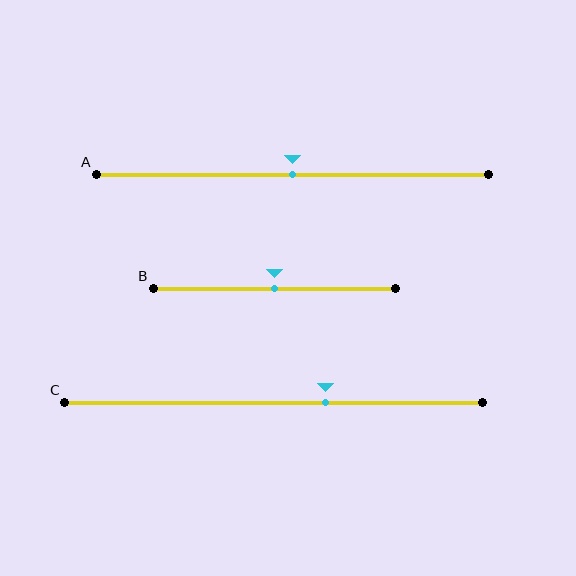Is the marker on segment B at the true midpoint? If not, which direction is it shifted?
Yes, the marker on segment B is at the true midpoint.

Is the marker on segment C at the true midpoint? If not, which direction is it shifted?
No, the marker on segment C is shifted to the right by about 12% of the segment length.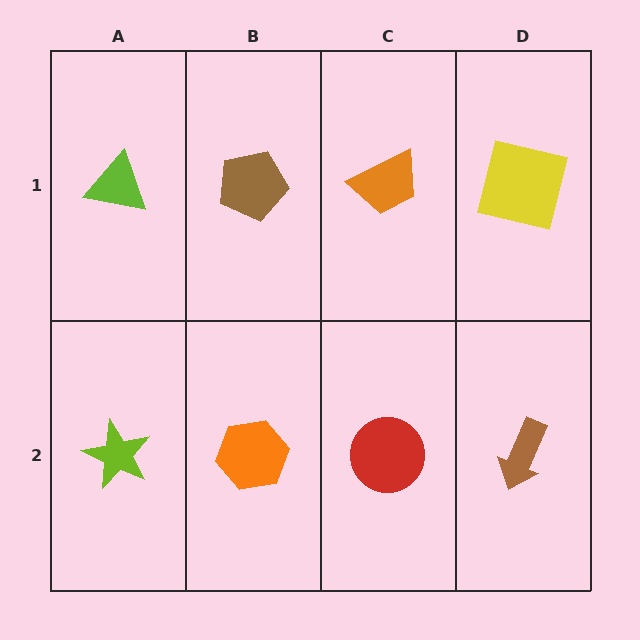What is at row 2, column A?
A lime star.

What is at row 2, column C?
A red circle.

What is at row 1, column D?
A yellow square.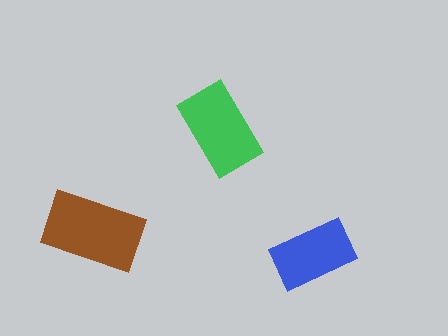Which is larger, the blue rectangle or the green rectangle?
The green one.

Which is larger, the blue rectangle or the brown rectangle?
The brown one.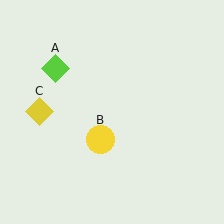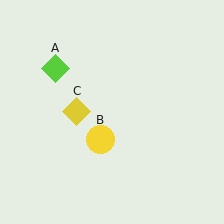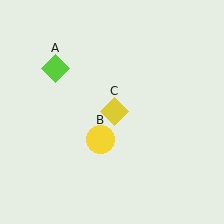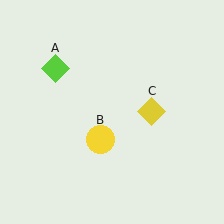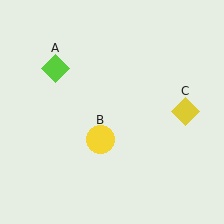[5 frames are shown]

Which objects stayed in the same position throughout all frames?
Lime diamond (object A) and yellow circle (object B) remained stationary.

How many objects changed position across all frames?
1 object changed position: yellow diamond (object C).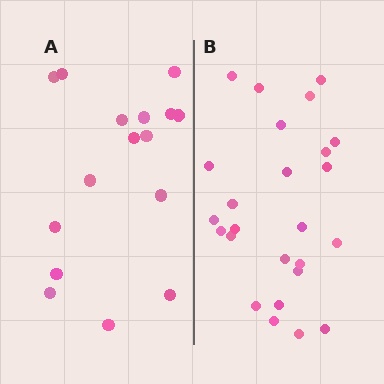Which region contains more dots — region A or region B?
Region B (the right region) has more dots.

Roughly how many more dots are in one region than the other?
Region B has roughly 8 or so more dots than region A.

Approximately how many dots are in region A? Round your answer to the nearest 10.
About 20 dots. (The exact count is 16, which rounds to 20.)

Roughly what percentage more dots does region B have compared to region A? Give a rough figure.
About 55% more.